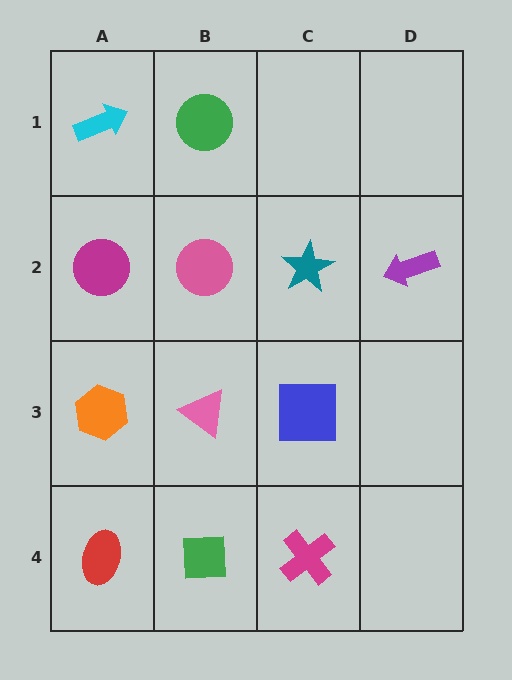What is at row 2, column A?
A magenta circle.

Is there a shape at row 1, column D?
No, that cell is empty.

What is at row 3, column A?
An orange hexagon.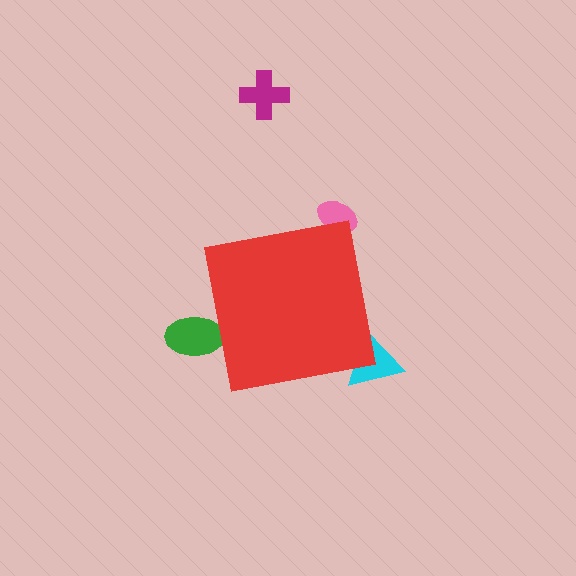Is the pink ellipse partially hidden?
Yes, the pink ellipse is partially hidden behind the red square.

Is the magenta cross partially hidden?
No, the magenta cross is fully visible.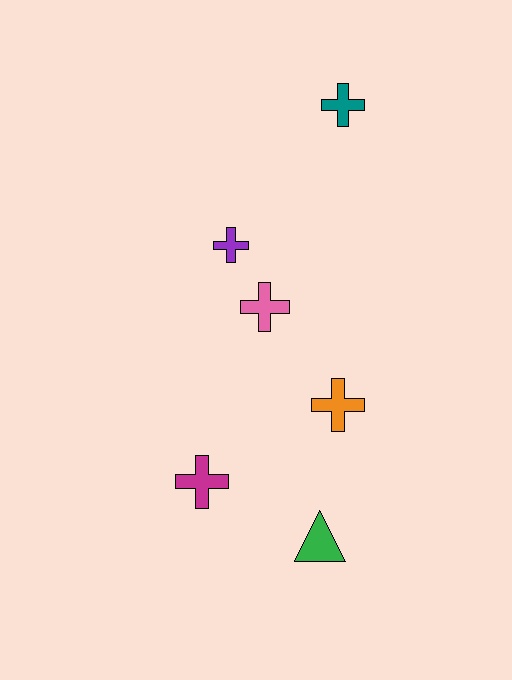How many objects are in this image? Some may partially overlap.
There are 6 objects.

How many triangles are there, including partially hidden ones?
There is 1 triangle.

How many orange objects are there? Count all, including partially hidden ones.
There is 1 orange object.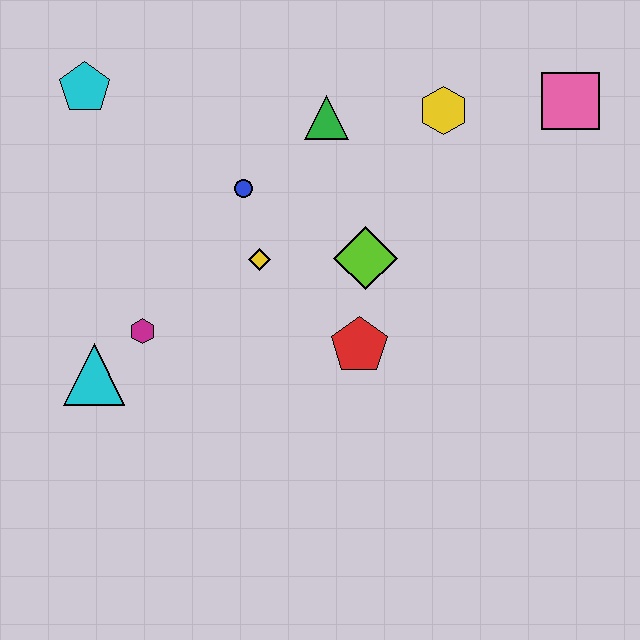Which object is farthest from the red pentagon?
The cyan pentagon is farthest from the red pentagon.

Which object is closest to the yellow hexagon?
The green triangle is closest to the yellow hexagon.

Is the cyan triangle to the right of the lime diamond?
No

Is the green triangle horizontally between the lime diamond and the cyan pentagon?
Yes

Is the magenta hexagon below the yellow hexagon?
Yes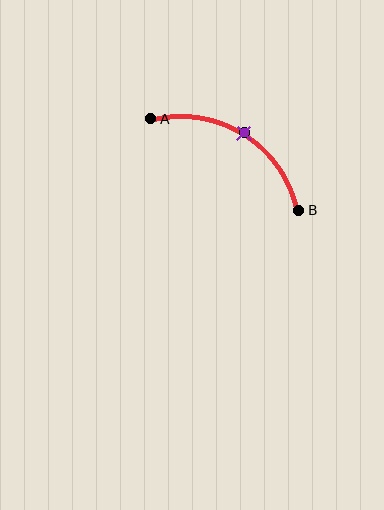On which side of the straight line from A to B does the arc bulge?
The arc bulges above the straight line connecting A and B.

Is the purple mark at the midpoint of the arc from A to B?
Yes. The purple mark lies on the arc at equal arc-length from both A and B — it is the arc midpoint.